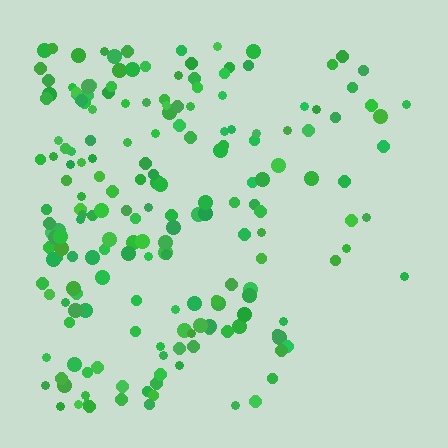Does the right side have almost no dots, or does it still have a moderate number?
Still a moderate number, just noticeably fewer than the left.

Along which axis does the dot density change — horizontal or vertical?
Horizontal.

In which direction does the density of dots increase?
From right to left, with the left side densest.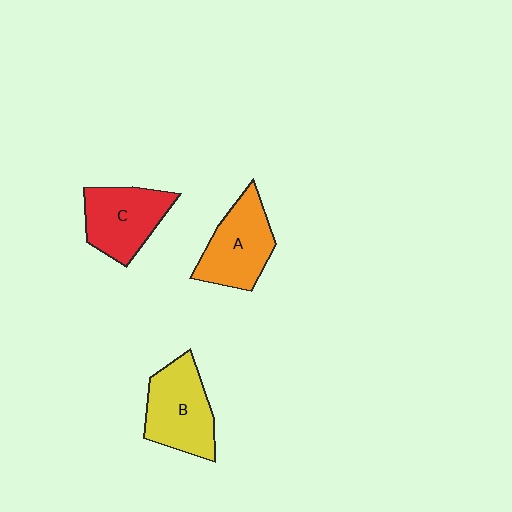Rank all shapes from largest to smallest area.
From largest to smallest: B (yellow), A (orange), C (red).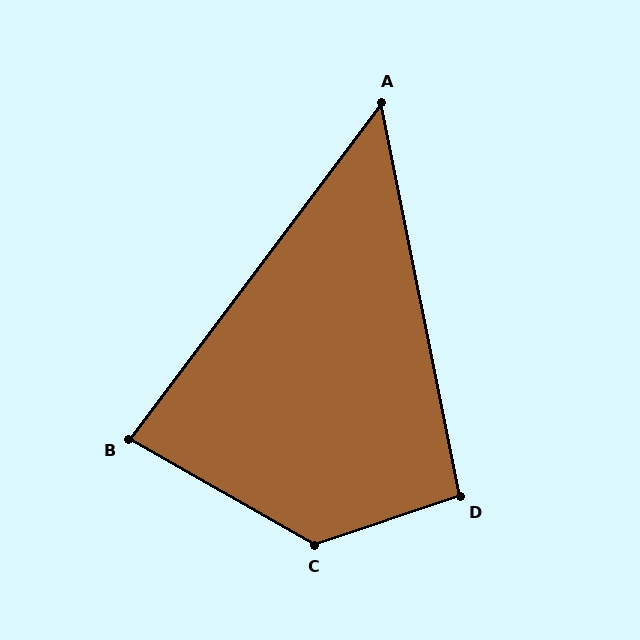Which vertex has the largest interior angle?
C, at approximately 132 degrees.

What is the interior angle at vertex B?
Approximately 83 degrees (acute).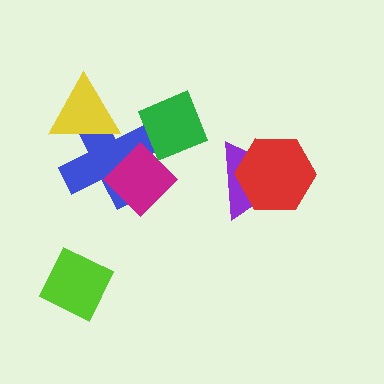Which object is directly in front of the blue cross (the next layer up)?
The yellow triangle is directly in front of the blue cross.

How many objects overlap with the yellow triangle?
1 object overlaps with the yellow triangle.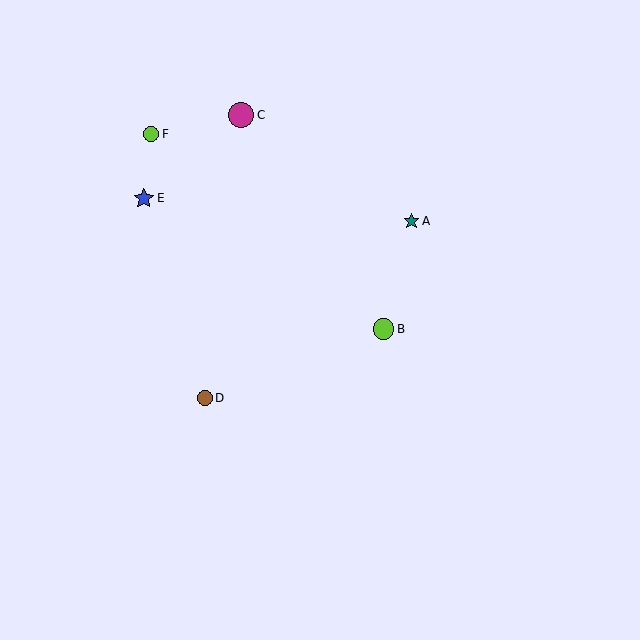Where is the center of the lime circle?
The center of the lime circle is at (383, 329).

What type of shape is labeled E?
Shape E is a blue star.